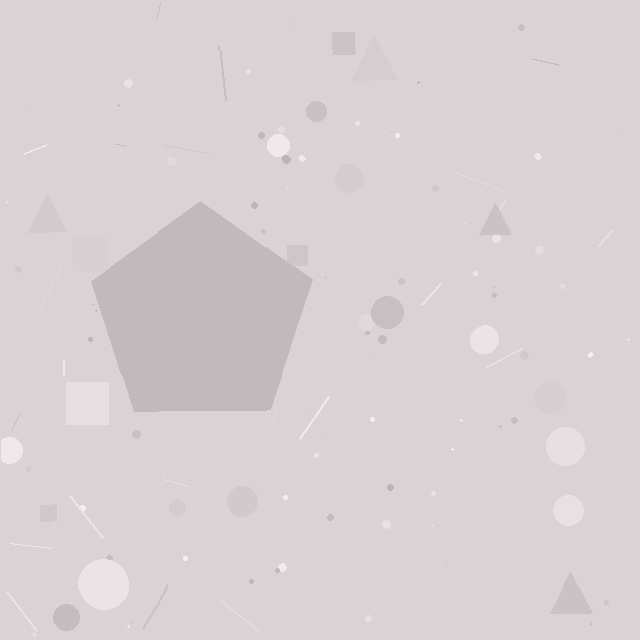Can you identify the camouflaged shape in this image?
The camouflaged shape is a pentagon.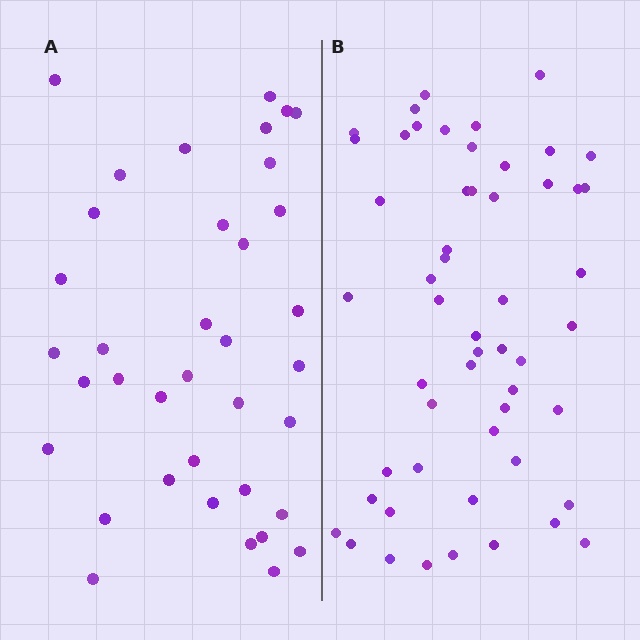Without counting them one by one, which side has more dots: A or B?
Region B (the right region) has more dots.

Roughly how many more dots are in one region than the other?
Region B has approximately 15 more dots than region A.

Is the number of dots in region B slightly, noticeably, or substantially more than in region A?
Region B has substantially more. The ratio is roughly 1.5 to 1.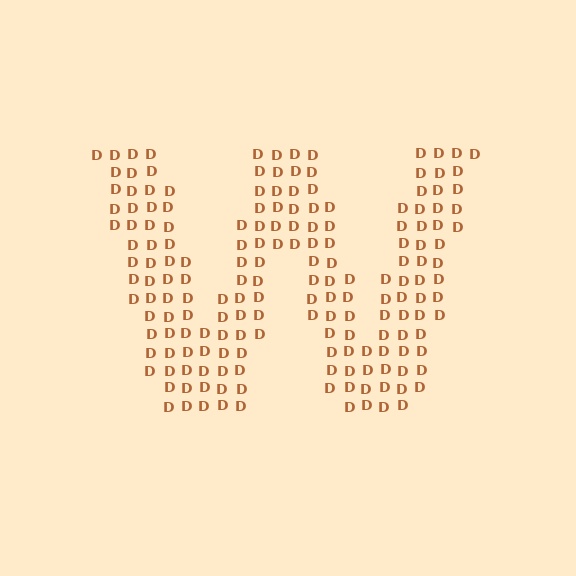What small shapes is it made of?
It is made of small letter D's.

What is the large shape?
The large shape is the letter W.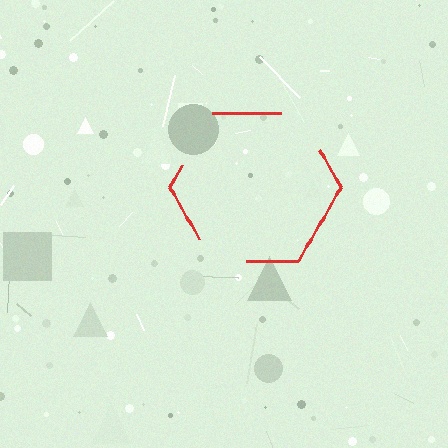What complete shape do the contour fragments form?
The contour fragments form a hexagon.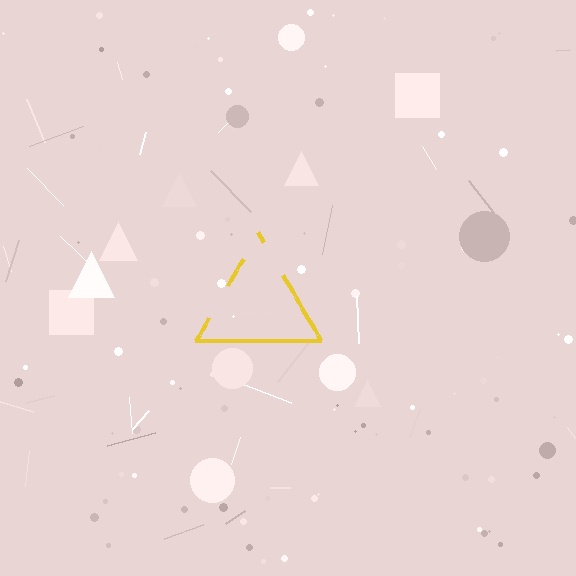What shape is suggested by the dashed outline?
The dashed outline suggests a triangle.